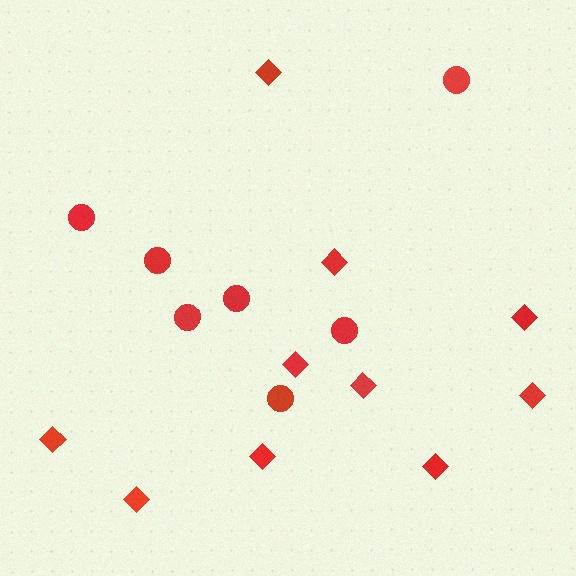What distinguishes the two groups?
There are 2 groups: one group of diamonds (10) and one group of circles (7).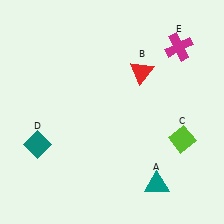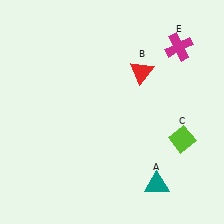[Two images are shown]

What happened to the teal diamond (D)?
The teal diamond (D) was removed in Image 2. It was in the bottom-left area of Image 1.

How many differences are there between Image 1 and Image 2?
There is 1 difference between the two images.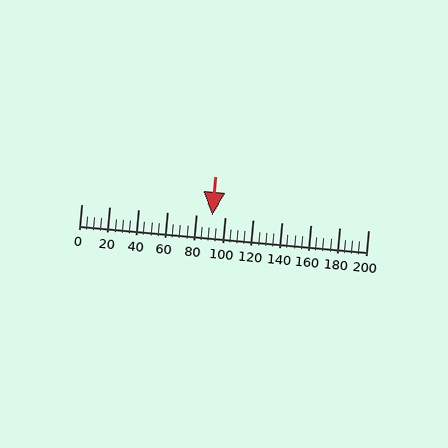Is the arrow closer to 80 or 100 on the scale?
The arrow is closer to 100.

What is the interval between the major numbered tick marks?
The major tick marks are spaced 20 units apart.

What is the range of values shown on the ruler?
The ruler shows values from 0 to 200.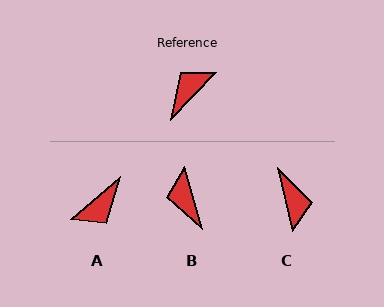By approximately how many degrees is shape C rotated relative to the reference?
Approximately 124 degrees clockwise.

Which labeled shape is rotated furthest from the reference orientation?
A, about 174 degrees away.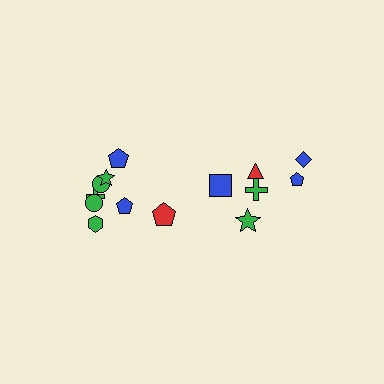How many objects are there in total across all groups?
There are 14 objects.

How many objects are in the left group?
There are 8 objects.